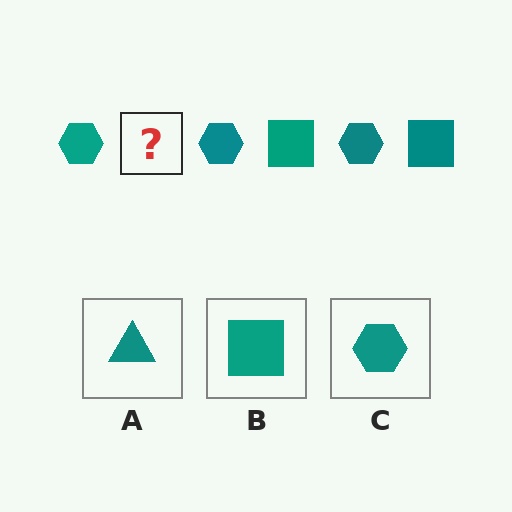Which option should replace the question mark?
Option B.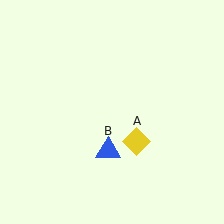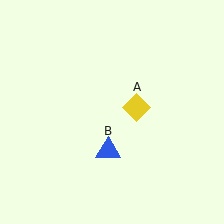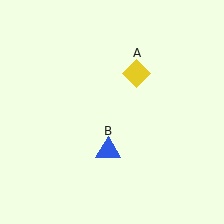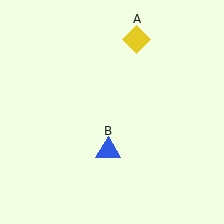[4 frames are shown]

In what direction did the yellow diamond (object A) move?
The yellow diamond (object A) moved up.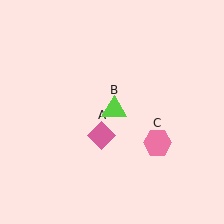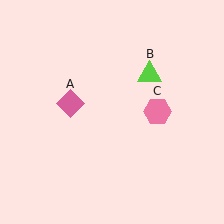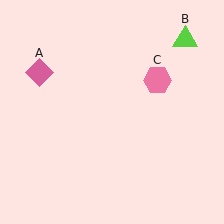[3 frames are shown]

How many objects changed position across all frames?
3 objects changed position: pink diamond (object A), lime triangle (object B), pink hexagon (object C).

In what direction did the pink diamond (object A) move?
The pink diamond (object A) moved up and to the left.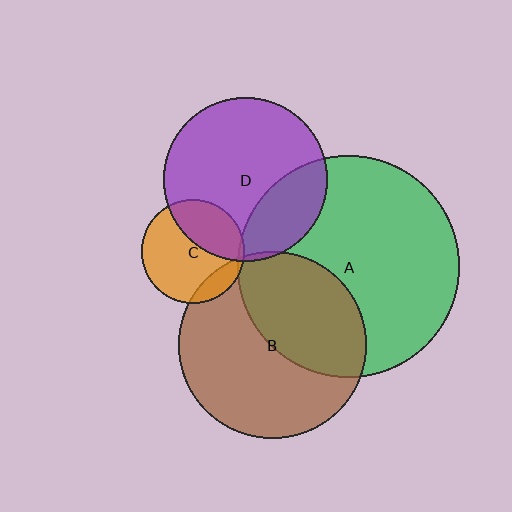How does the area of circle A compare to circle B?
Approximately 1.4 times.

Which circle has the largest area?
Circle A (green).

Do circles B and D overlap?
Yes.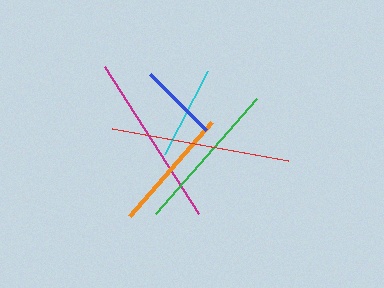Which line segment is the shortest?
The blue line is the shortest at approximately 80 pixels.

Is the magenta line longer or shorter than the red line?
The red line is longer than the magenta line.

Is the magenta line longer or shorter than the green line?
The magenta line is longer than the green line.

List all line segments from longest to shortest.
From longest to shortest: red, magenta, green, orange, cyan, blue.